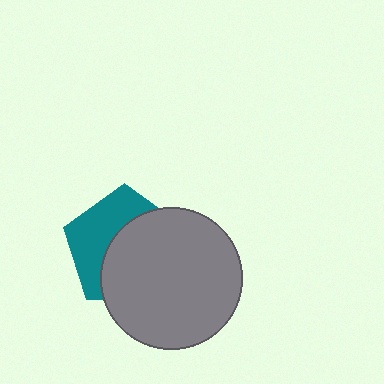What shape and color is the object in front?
The object in front is a gray circle.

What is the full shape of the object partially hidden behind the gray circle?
The partially hidden object is a teal pentagon.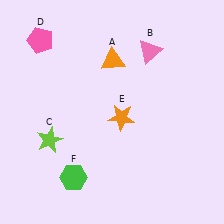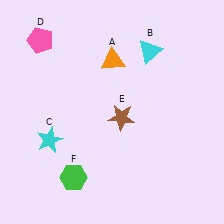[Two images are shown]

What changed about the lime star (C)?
In Image 1, C is lime. In Image 2, it changed to cyan.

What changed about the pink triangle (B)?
In Image 1, B is pink. In Image 2, it changed to cyan.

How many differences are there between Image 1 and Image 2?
There are 3 differences between the two images.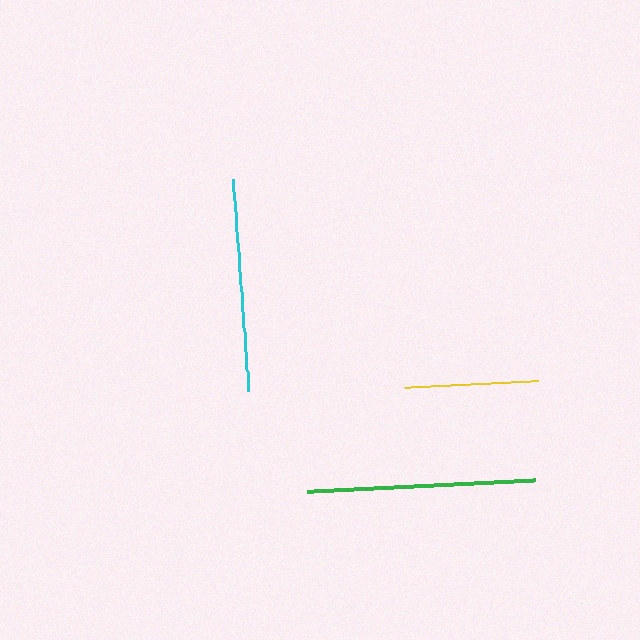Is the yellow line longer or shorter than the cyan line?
The cyan line is longer than the yellow line.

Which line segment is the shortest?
The yellow line is the shortest at approximately 134 pixels.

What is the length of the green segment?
The green segment is approximately 229 pixels long.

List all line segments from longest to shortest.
From longest to shortest: green, cyan, yellow.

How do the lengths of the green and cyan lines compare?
The green and cyan lines are approximately the same length.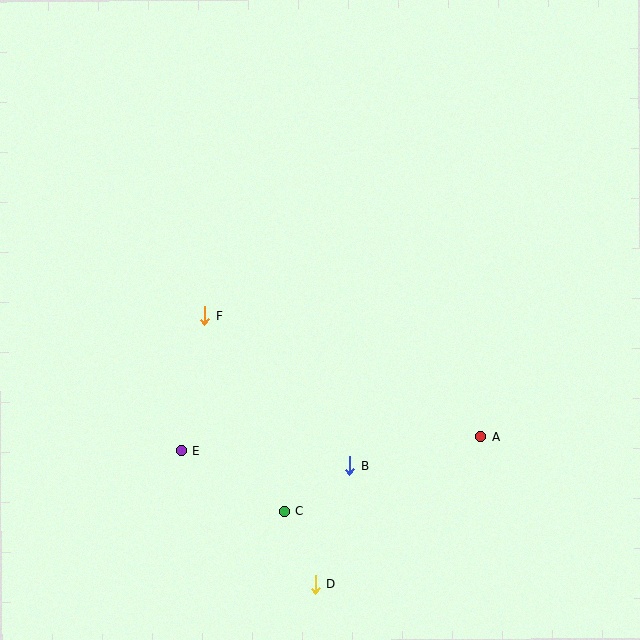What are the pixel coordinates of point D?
Point D is at (315, 584).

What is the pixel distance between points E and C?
The distance between E and C is 120 pixels.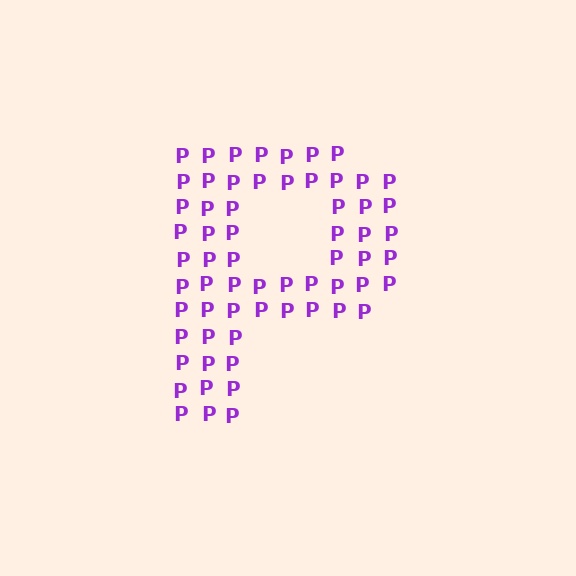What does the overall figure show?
The overall figure shows the letter P.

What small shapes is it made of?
It is made of small letter P's.